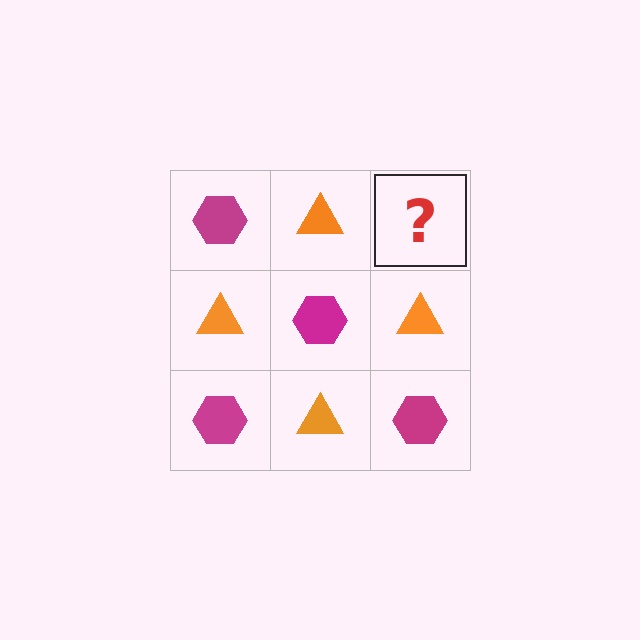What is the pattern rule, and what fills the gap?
The rule is that it alternates magenta hexagon and orange triangle in a checkerboard pattern. The gap should be filled with a magenta hexagon.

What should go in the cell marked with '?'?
The missing cell should contain a magenta hexagon.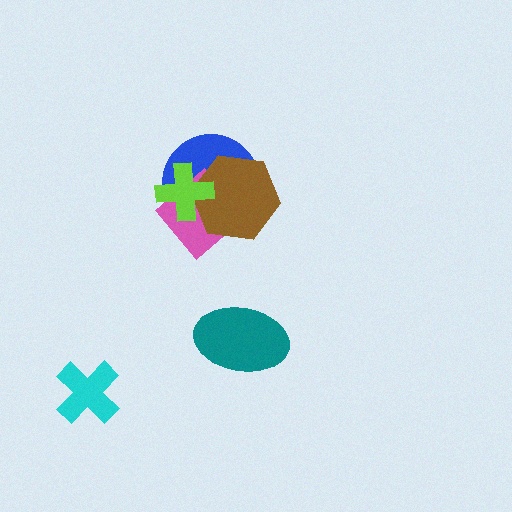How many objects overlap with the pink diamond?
3 objects overlap with the pink diamond.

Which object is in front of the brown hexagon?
The lime cross is in front of the brown hexagon.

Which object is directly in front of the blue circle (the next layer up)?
The pink diamond is directly in front of the blue circle.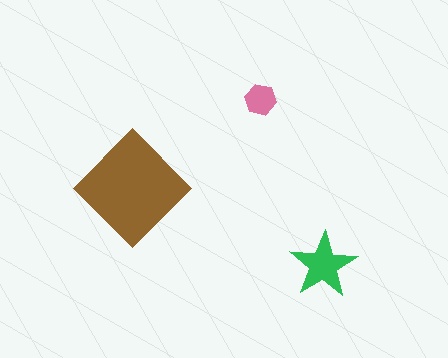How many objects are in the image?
There are 3 objects in the image.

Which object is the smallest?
The pink hexagon.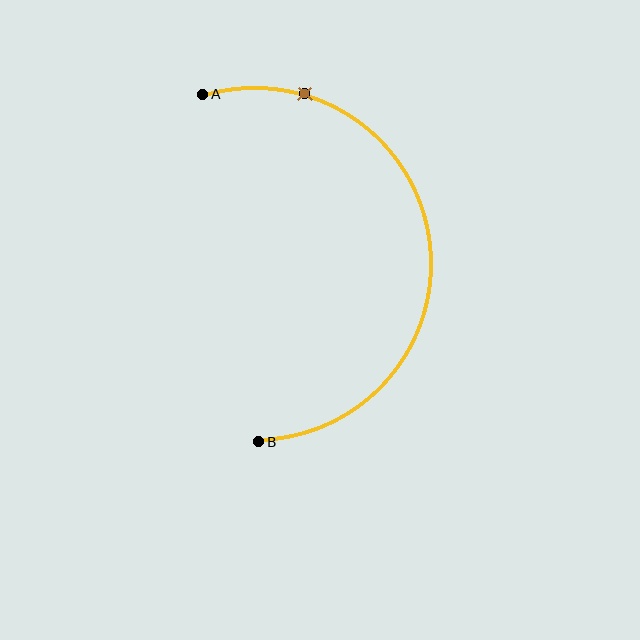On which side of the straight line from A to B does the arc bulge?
The arc bulges to the right of the straight line connecting A and B.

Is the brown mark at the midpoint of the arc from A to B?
No. The brown mark lies on the arc but is closer to endpoint A. The arc midpoint would be at the point on the curve equidistant along the arc from both A and B.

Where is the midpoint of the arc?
The arc midpoint is the point on the curve farthest from the straight line joining A and B. It sits to the right of that line.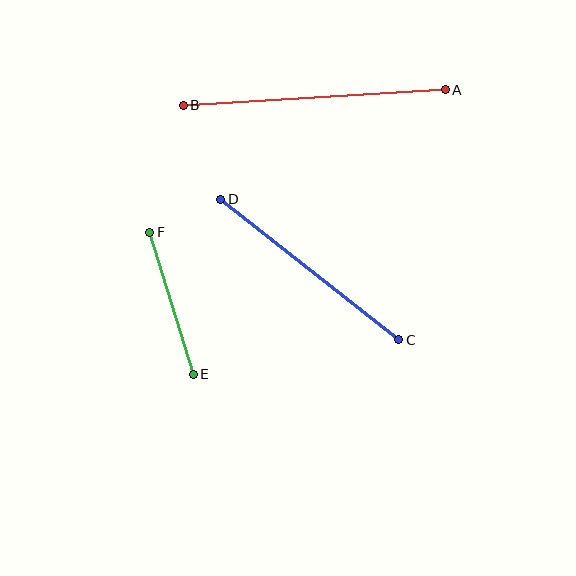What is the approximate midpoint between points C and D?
The midpoint is at approximately (310, 269) pixels.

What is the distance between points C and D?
The distance is approximately 227 pixels.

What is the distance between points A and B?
The distance is approximately 262 pixels.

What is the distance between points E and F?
The distance is approximately 148 pixels.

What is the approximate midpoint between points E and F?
The midpoint is at approximately (172, 303) pixels.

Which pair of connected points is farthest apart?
Points A and B are farthest apart.